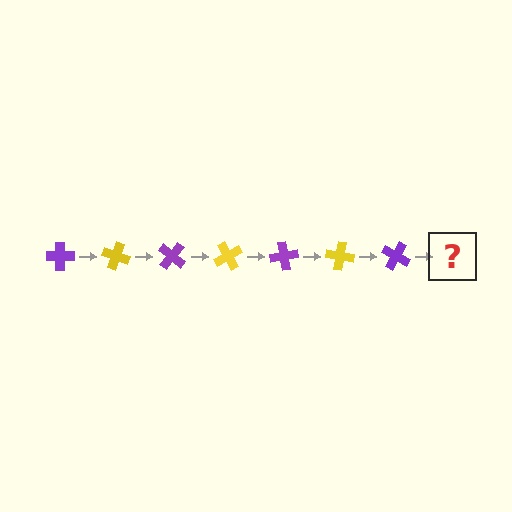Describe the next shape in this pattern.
It should be a yellow cross, rotated 140 degrees from the start.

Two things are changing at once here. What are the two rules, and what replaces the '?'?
The two rules are that it rotates 20 degrees each step and the color cycles through purple and yellow. The '?' should be a yellow cross, rotated 140 degrees from the start.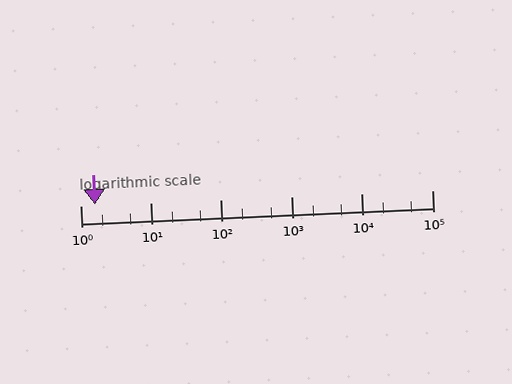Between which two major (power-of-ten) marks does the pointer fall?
The pointer is between 1 and 10.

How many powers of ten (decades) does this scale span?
The scale spans 5 decades, from 1 to 100000.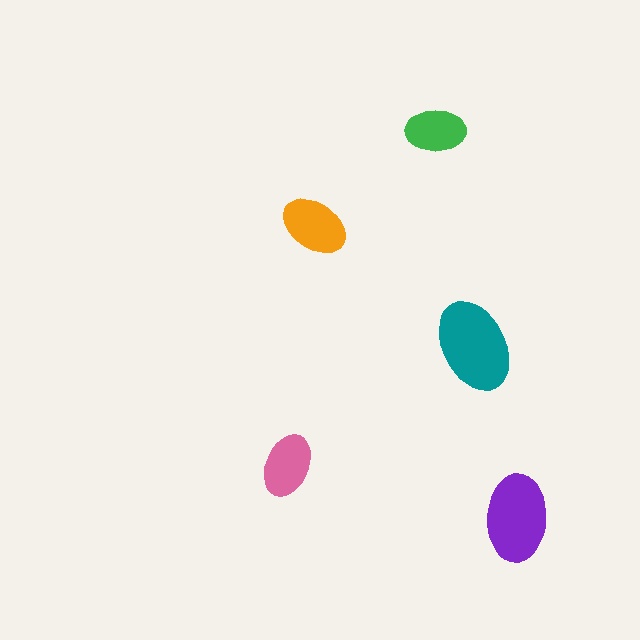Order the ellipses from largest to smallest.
the teal one, the purple one, the orange one, the pink one, the green one.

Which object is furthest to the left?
The pink ellipse is leftmost.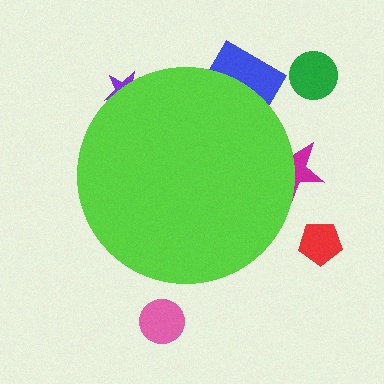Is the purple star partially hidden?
Yes, the purple star is partially hidden behind the lime circle.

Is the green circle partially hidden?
No, the green circle is fully visible.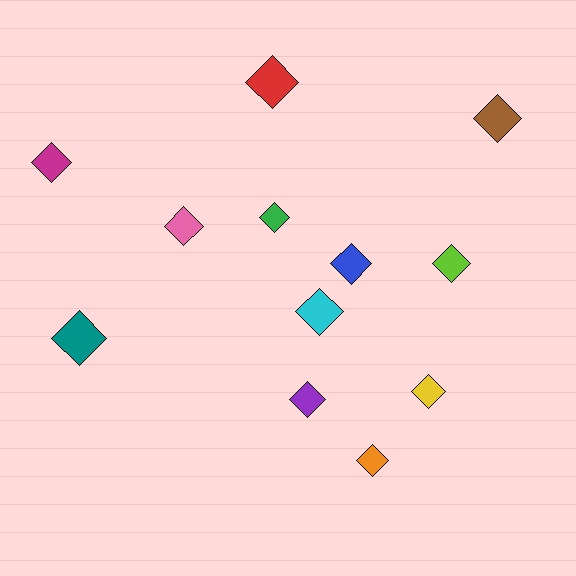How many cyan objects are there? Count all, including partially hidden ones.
There is 1 cyan object.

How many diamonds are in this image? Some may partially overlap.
There are 12 diamonds.